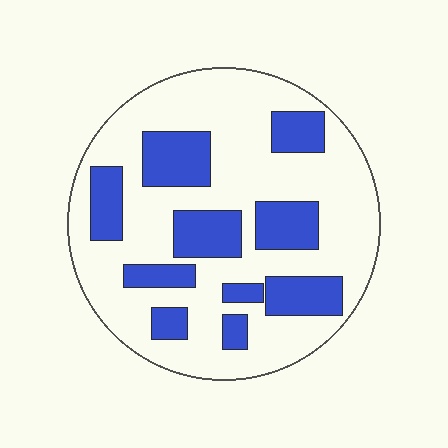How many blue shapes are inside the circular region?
10.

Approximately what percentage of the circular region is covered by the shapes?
Approximately 30%.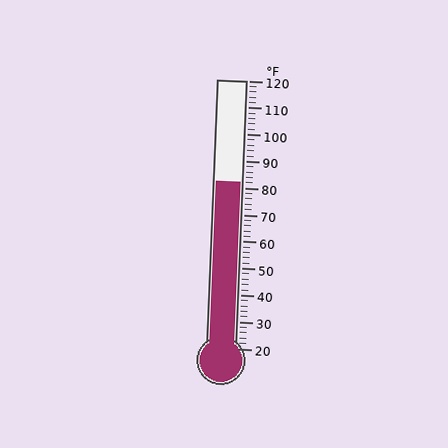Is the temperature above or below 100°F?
The temperature is below 100°F.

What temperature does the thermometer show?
The thermometer shows approximately 82°F.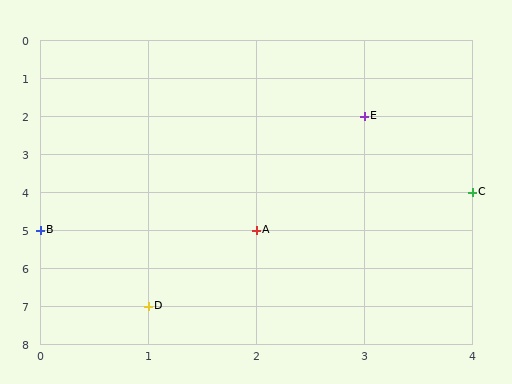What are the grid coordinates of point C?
Point C is at grid coordinates (4, 4).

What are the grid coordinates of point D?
Point D is at grid coordinates (1, 7).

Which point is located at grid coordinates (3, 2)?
Point E is at (3, 2).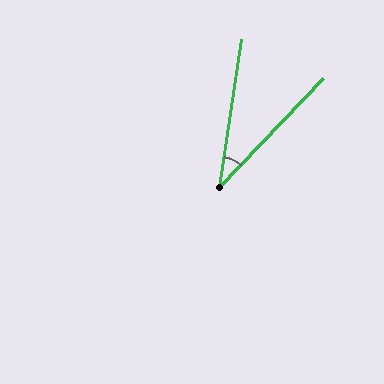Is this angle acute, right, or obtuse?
It is acute.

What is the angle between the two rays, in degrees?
Approximately 35 degrees.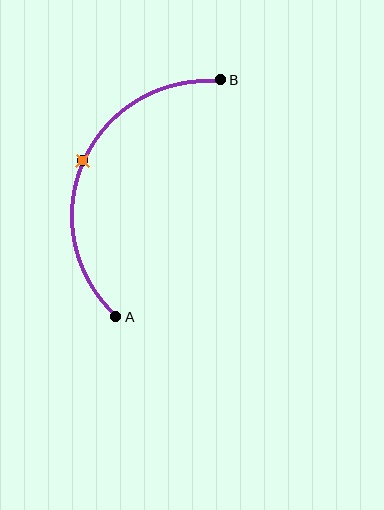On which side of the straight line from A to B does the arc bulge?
The arc bulges to the left of the straight line connecting A and B.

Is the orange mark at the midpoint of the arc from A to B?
Yes. The orange mark lies on the arc at equal arc-length from both A and B — it is the arc midpoint.